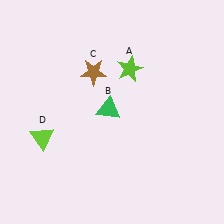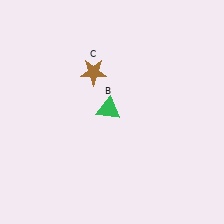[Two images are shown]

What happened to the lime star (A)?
The lime star (A) was removed in Image 2. It was in the top-right area of Image 1.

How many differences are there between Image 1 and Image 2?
There are 2 differences between the two images.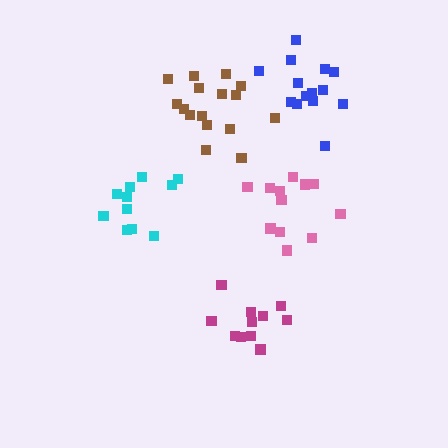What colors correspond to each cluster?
The clusters are colored: cyan, pink, brown, blue, magenta.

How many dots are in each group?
Group 1: 11 dots, Group 2: 12 dots, Group 3: 16 dots, Group 4: 14 dots, Group 5: 12 dots (65 total).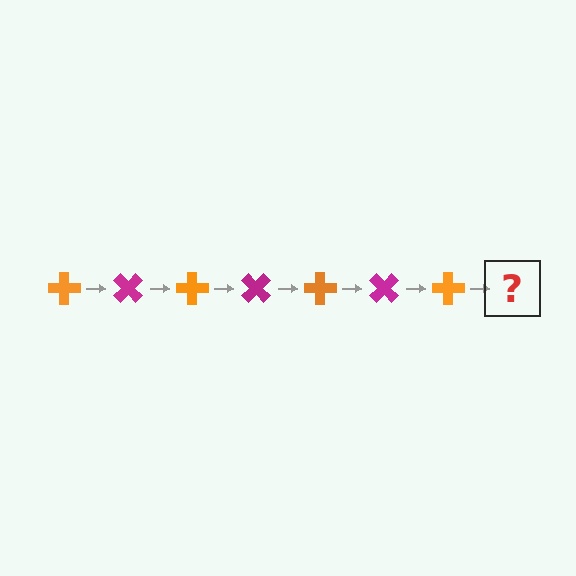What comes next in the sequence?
The next element should be a magenta cross, rotated 315 degrees from the start.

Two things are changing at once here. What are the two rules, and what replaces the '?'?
The two rules are that it rotates 45 degrees each step and the color cycles through orange and magenta. The '?' should be a magenta cross, rotated 315 degrees from the start.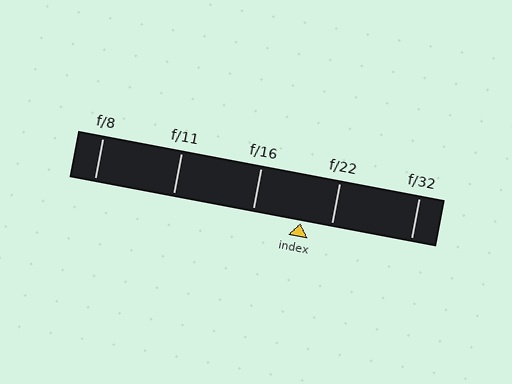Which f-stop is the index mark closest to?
The index mark is closest to f/22.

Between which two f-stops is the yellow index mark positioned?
The index mark is between f/16 and f/22.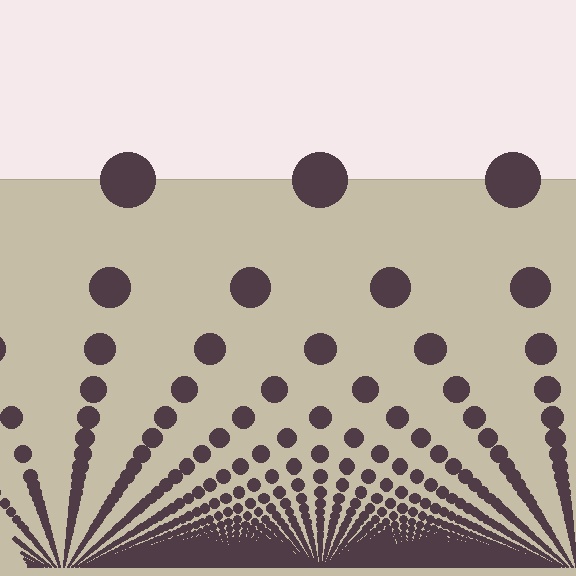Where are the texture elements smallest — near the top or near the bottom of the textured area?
Near the bottom.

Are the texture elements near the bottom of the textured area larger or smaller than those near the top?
Smaller. The gradient is inverted — elements near the bottom are smaller and denser.